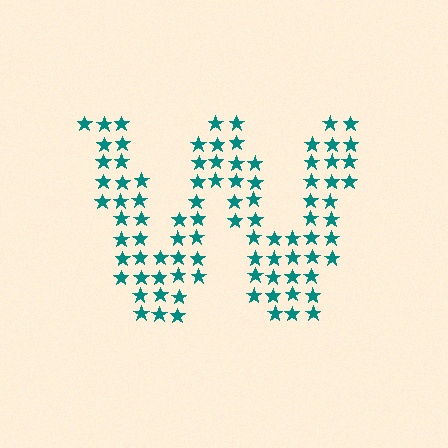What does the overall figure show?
The overall figure shows the letter W.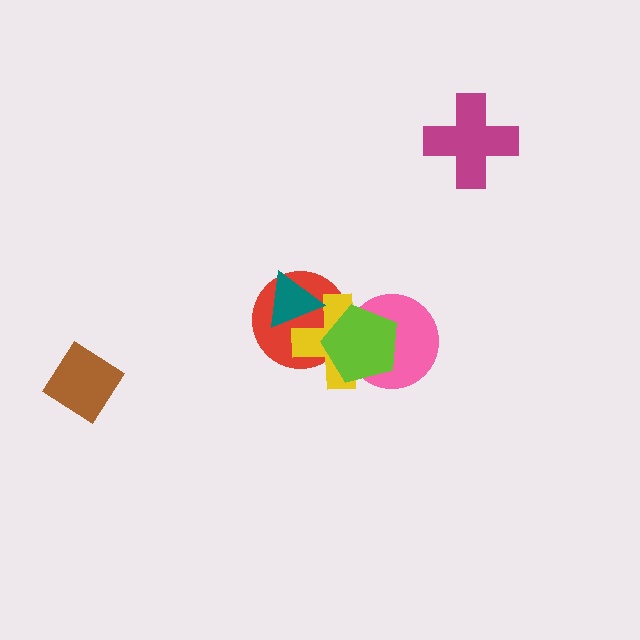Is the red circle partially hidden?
Yes, it is partially covered by another shape.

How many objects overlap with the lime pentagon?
3 objects overlap with the lime pentagon.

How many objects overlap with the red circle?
3 objects overlap with the red circle.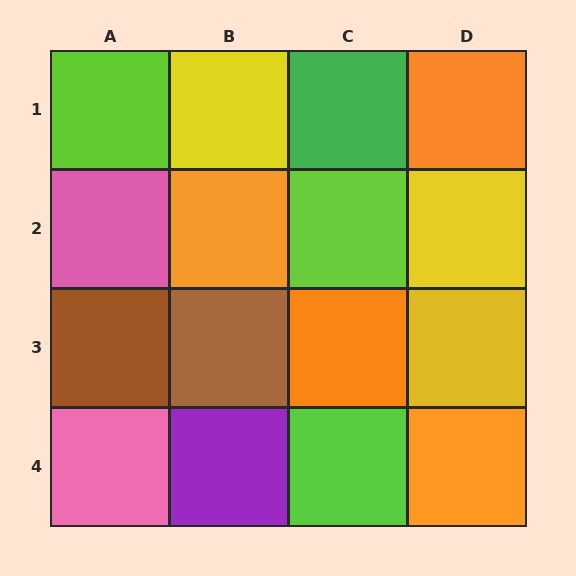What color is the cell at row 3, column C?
Orange.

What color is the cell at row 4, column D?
Orange.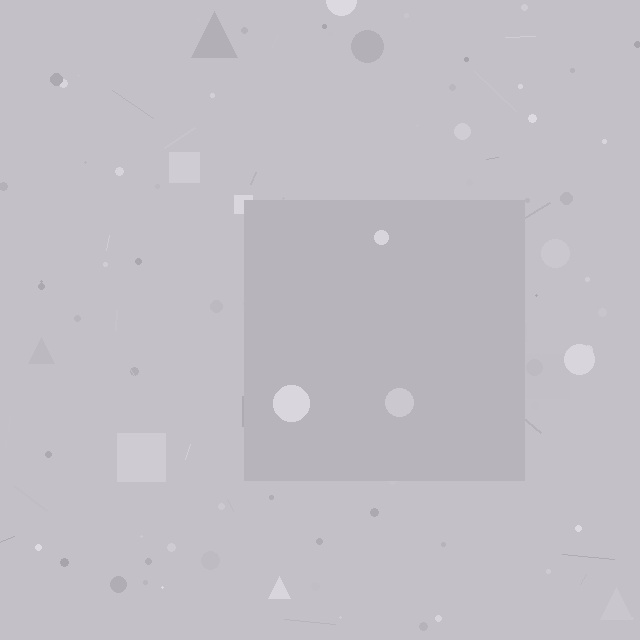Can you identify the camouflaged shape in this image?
The camouflaged shape is a square.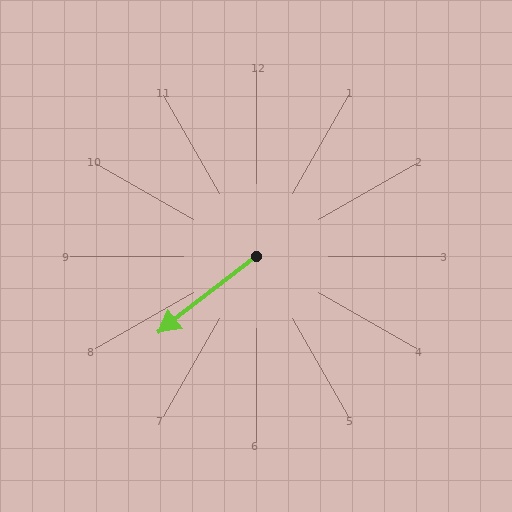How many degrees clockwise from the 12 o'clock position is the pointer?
Approximately 232 degrees.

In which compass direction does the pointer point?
Southwest.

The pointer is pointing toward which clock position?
Roughly 8 o'clock.